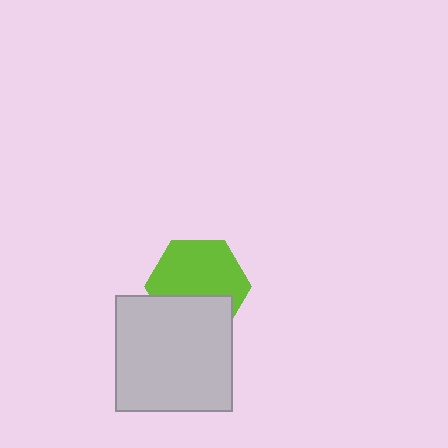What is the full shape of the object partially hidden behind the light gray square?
The partially hidden object is a lime hexagon.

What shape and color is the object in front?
The object in front is a light gray square.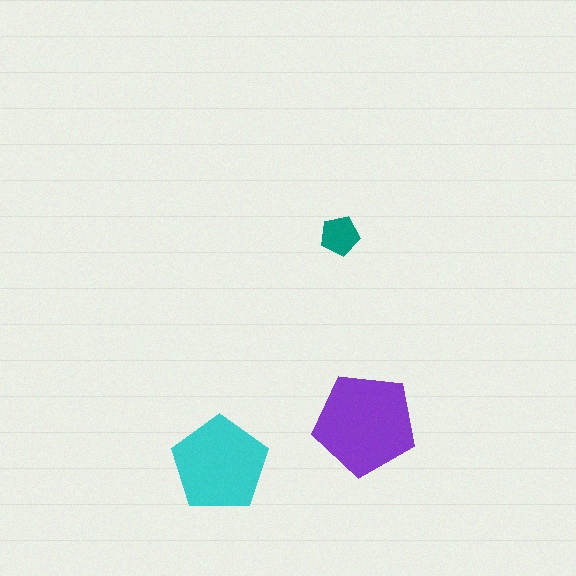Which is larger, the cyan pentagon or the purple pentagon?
The purple one.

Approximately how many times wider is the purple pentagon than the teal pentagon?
About 2.5 times wider.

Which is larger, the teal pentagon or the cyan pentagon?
The cyan one.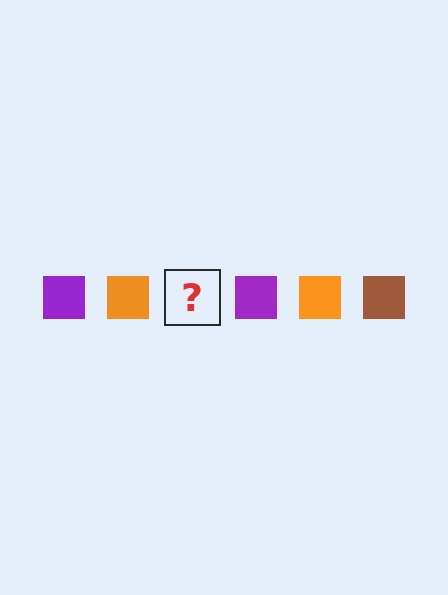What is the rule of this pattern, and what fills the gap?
The rule is that the pattern cycles through purple, orange, brown squares. The gap should be filled with a brown square.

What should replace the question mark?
The question mark should be replaced with a brown square.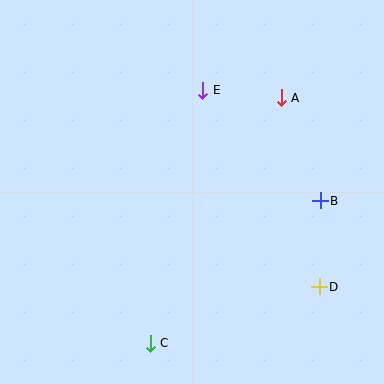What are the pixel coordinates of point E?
Point E is at (203, 90).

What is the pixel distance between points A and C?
The distance between A and C is 279 pixels.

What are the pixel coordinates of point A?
Point A is at (281, 98).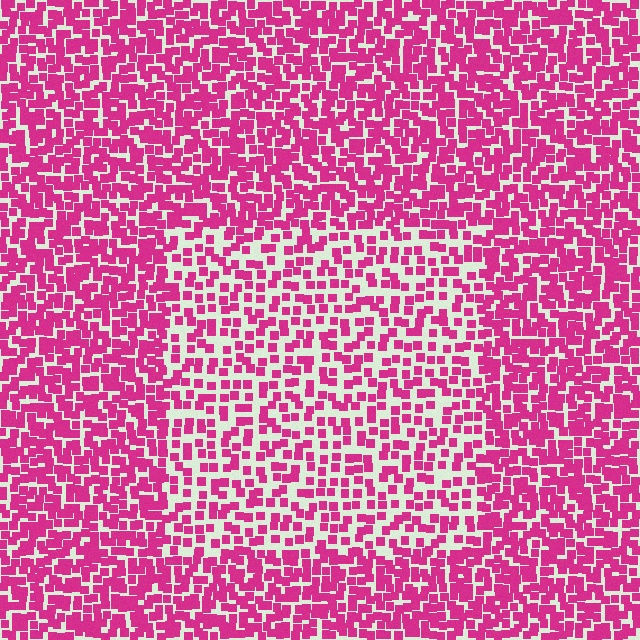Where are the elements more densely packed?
The elements are more densely packed outside the rectangle boundary.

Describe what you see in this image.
The image contains small magenta elements arranged at two different densities. A rectangle-shaped region is visible where the elements are less densely packed than the surrounding area.